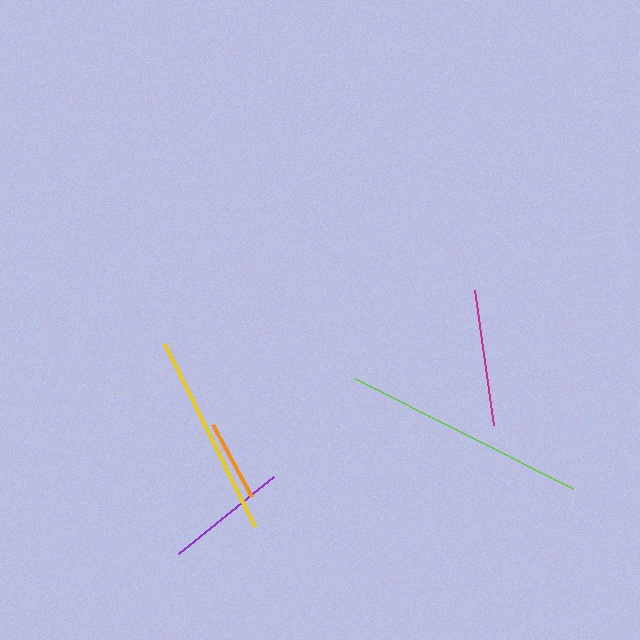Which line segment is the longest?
The lime line is the longest at approximately 244 pixels.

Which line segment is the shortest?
The orange line is the shortest at approximately 82 pixels.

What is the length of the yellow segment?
The yellow segment is approximately 204 pixels long.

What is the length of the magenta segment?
The magenta segment is approximately 136 pixels long.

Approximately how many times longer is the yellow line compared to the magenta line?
The yellow line is approximately 1.5 times the length of the magenta line.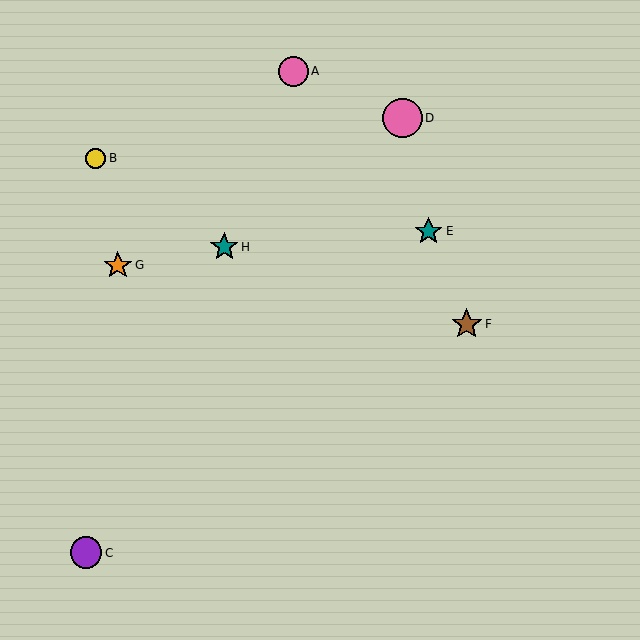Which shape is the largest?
The pink circle (labeled D) is the largest.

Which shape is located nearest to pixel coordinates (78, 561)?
The purple circle (labeled C) at (86, 553) is nearest to that location.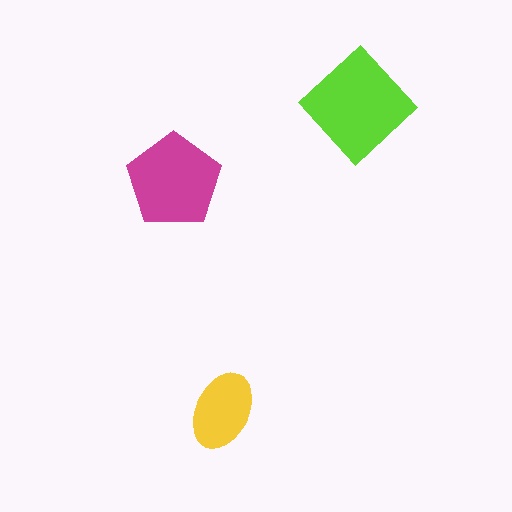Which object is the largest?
The lime diamond.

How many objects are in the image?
There are 3 objects in the image.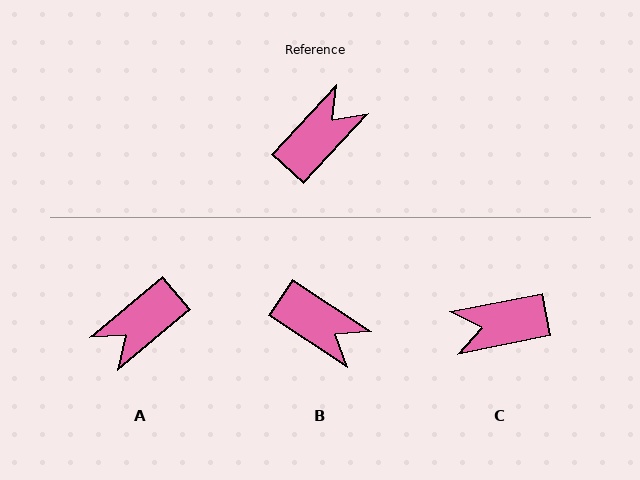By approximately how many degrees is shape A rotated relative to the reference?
Approximately 173 degrees counter-clockwise.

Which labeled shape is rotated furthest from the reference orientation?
A, about 173 degrees away.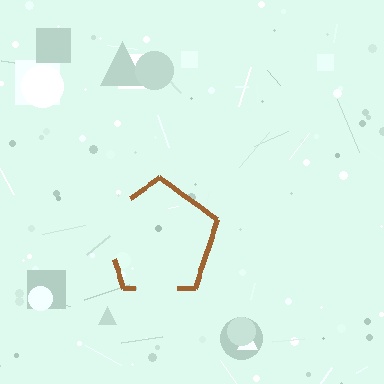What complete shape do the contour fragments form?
The contour fragments form a pentagon.